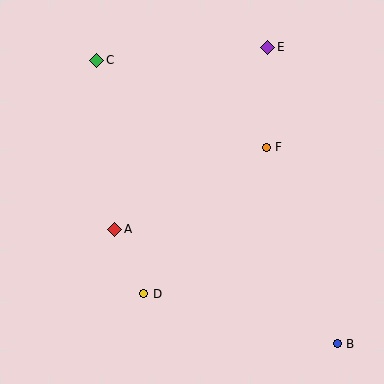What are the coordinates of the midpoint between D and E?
The midpoint between D and E is at (206, 171).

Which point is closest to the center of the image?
Point A at (115, 229) is closest to the center.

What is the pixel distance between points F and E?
The distance between F and E is 100 pixels.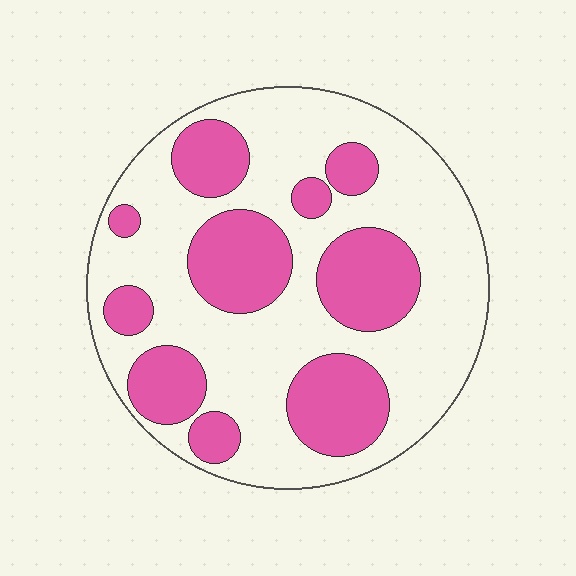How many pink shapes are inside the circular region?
10.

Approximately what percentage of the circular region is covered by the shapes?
Approximately 35%.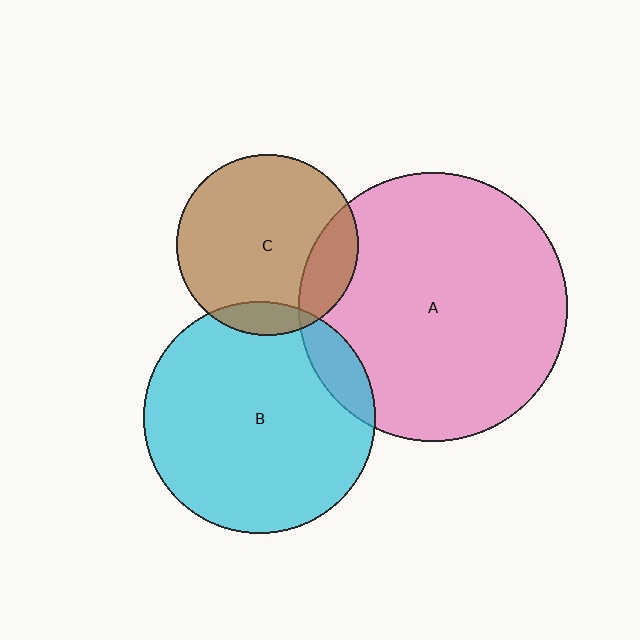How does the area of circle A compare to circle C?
Approximately 2.2 times.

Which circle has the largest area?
Circle A (pink).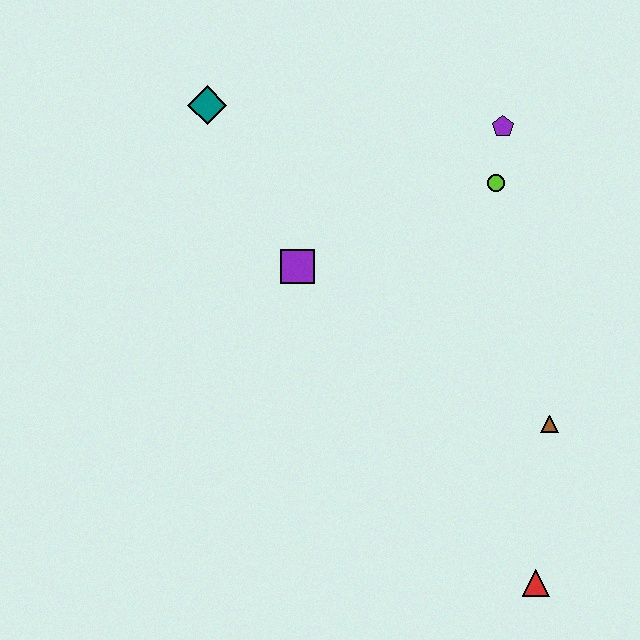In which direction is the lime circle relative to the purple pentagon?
The lime circle is below the purple pentagon.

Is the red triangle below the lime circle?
Yes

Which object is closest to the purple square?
The teal diamond is closest to the purple square.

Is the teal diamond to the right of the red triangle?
No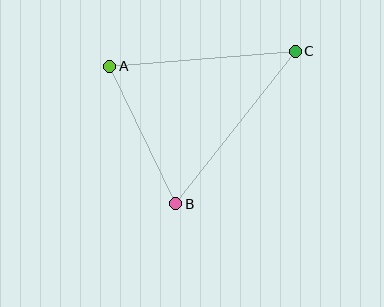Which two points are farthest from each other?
Points B and C are farthest from each other.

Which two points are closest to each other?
Points A and B are closest to each other.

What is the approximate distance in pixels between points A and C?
The distance between A and C is approximately 186 pixels.